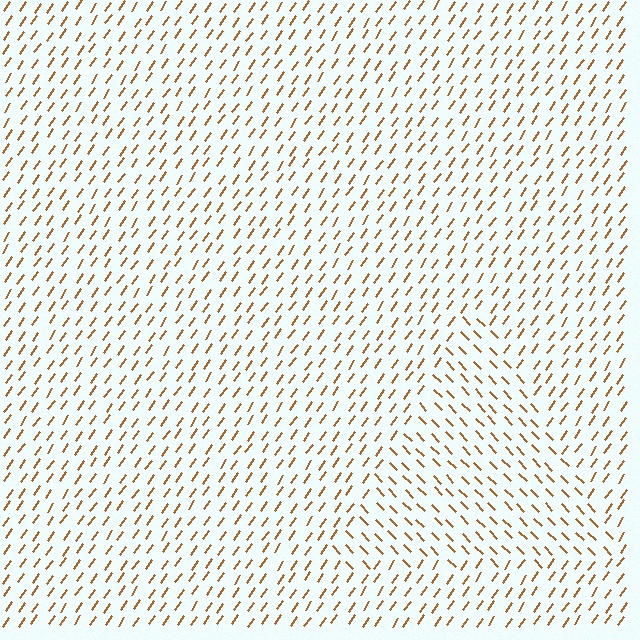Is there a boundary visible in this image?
Yes, there is a texture boundary formed by a change in line orientation.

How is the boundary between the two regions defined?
The boundary is defined purely by a change in line orientation (approximately 79 degrees difference). All lines are the same color and thickness.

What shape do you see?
I see a triangle.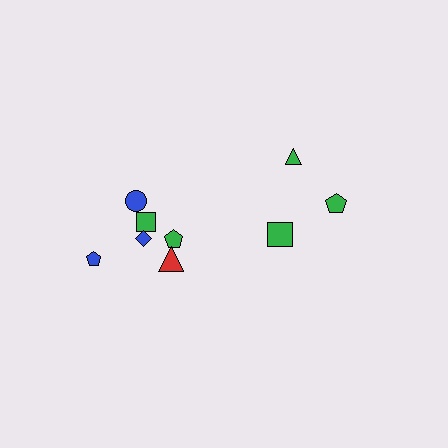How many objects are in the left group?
There are 6 objects.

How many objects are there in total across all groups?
There are 9 objects.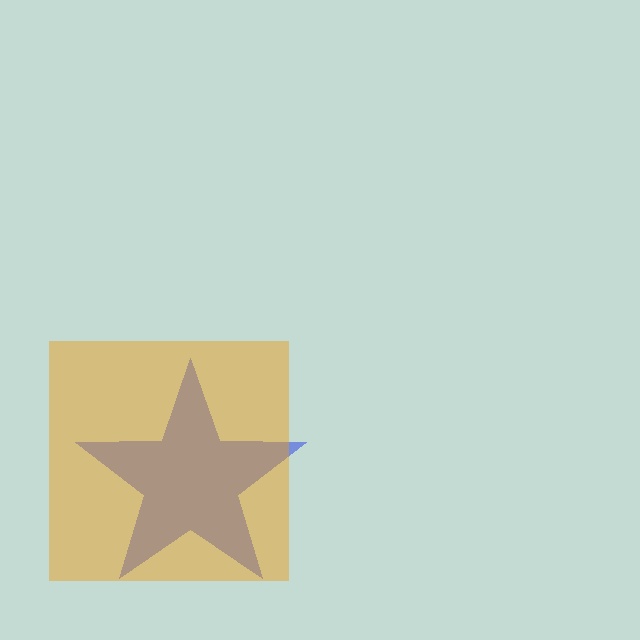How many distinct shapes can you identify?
There are 2 distinct shapes: a blue star, an orange square.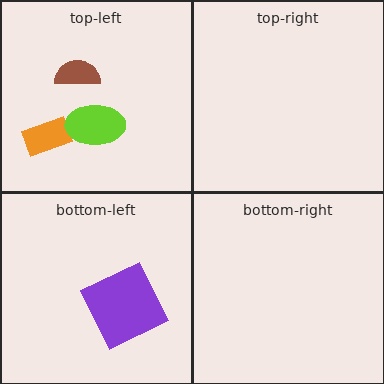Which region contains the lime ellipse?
The top-left region.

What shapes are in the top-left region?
The orange rectangle, the brown semicircle, the lime ellipse.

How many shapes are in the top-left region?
3.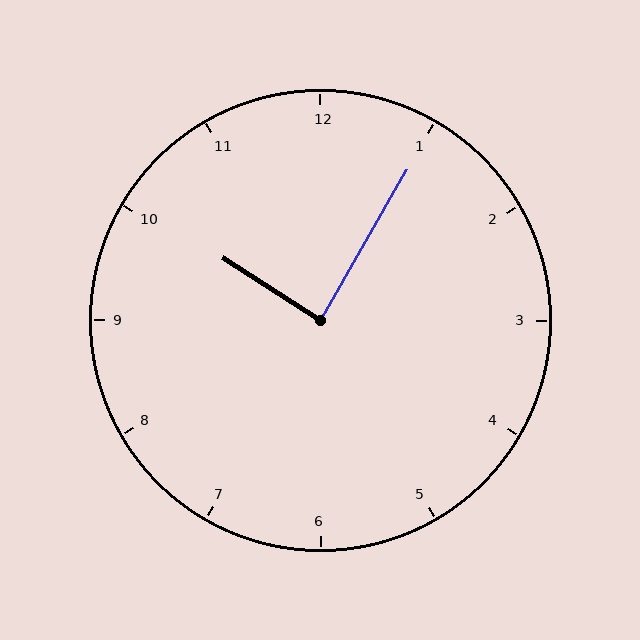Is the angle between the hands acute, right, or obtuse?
It is right.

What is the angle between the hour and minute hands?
Approximately 88 degrees.